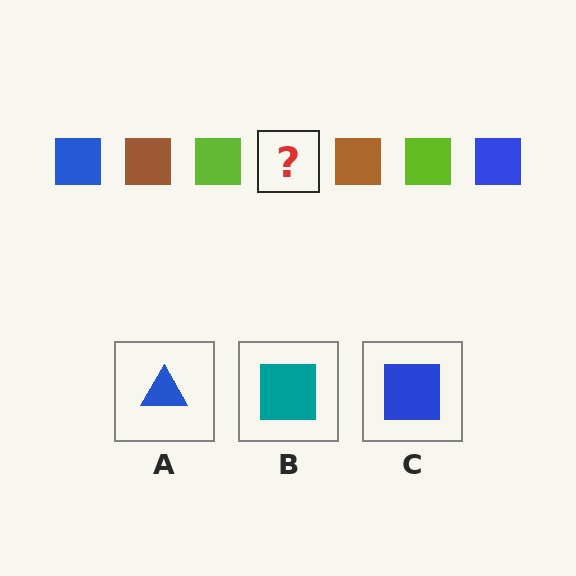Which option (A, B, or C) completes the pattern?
C.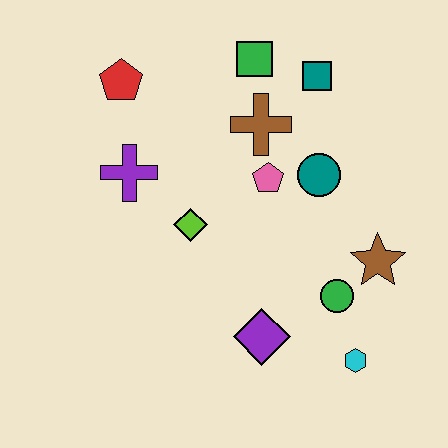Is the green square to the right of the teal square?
No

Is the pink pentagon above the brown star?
Yes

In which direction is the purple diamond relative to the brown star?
The purple diamond is to the left of the brown star.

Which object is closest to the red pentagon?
The purple cross is closest to the red pentagon.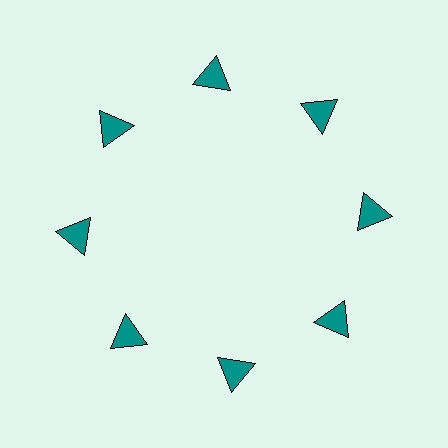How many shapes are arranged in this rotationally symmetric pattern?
There are 8 shapes, arranged in 8 groups of 1.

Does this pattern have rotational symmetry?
Yes, this pattern has 8-fold rotational symmetry. It looks the same after rotating 45 degrees around the center.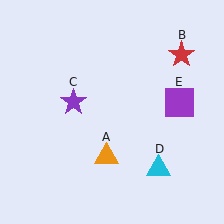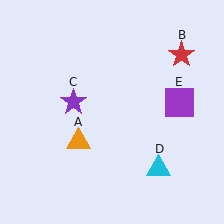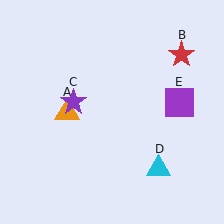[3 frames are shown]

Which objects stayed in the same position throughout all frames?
Red star (object B) and purple star (object C) and cyan triangle (object D) and purple square (object E) remained stationary.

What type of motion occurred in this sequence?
The orange triangle (object A) rotated clockwise around the center of the scene.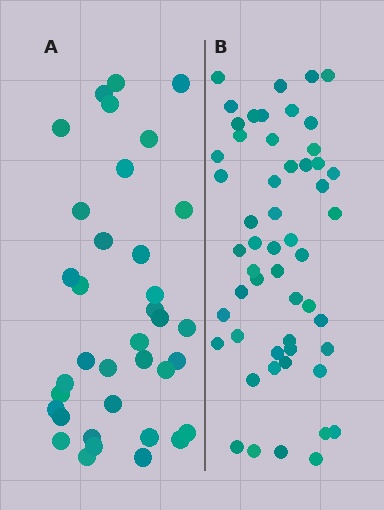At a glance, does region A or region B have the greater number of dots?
Region B (the right region) has more dots.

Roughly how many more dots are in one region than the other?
Region B has approximately 15 more dots than region A.